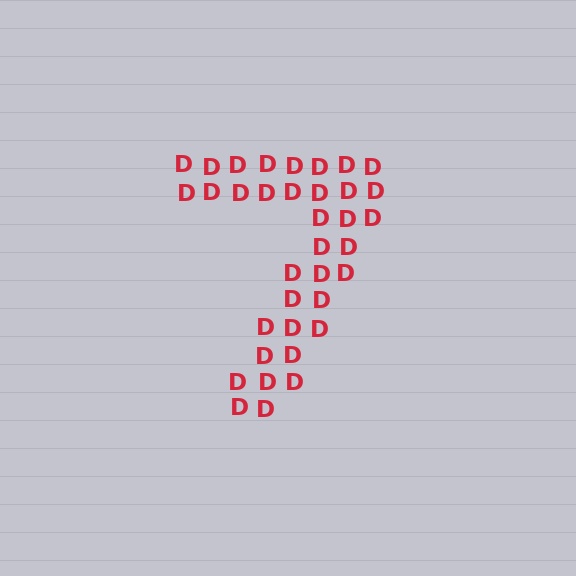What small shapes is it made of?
It is made of small letter D's.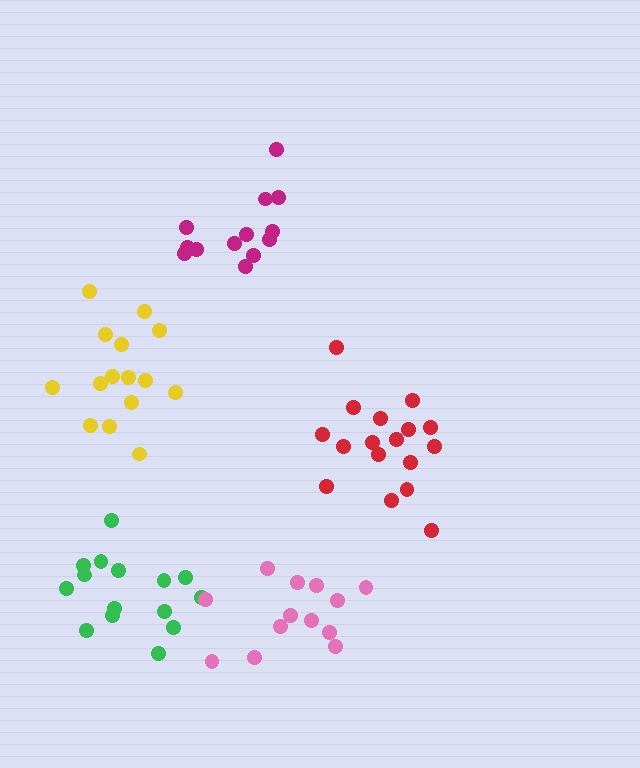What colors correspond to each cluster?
The clusters are colored: yellow, red, magenta, green, pink.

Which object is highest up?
The magenta cluster is topmost.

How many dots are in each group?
Group 1: 16 dots, Group 2: 17 dots, Group 3: 13 dots, Group 4: 15 dots, Group 5: 13 dots (74 total).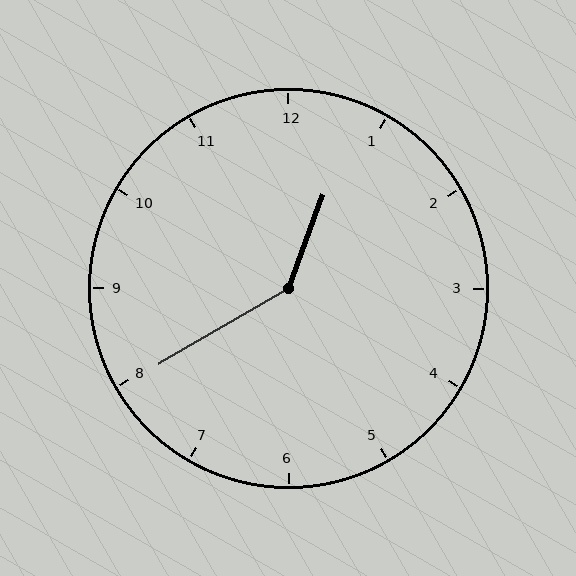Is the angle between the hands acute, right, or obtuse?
It is obtuse.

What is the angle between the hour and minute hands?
Approximately 140 degrees.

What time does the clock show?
12:40.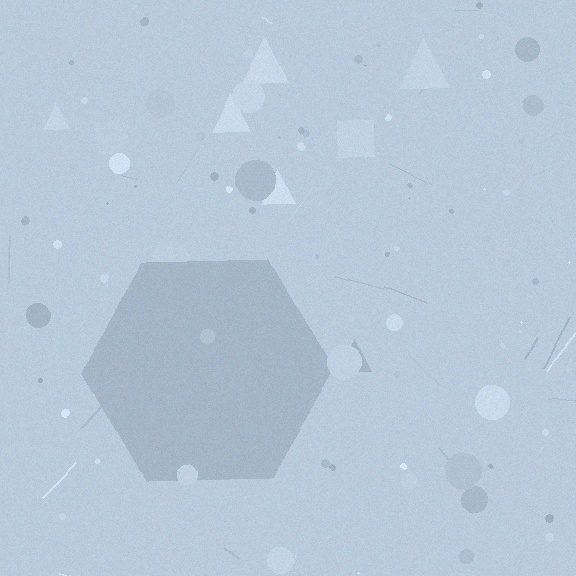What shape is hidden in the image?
A hexagon is hidden in the image.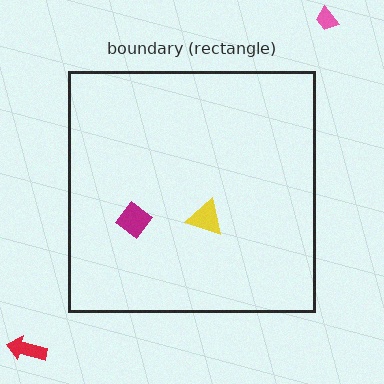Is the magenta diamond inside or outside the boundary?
Inside.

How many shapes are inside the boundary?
2 inside, 2 outside.